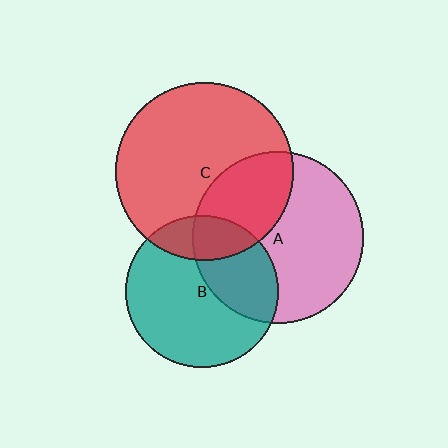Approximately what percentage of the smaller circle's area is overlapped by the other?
Approximately 20%.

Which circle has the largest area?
Circle C (red).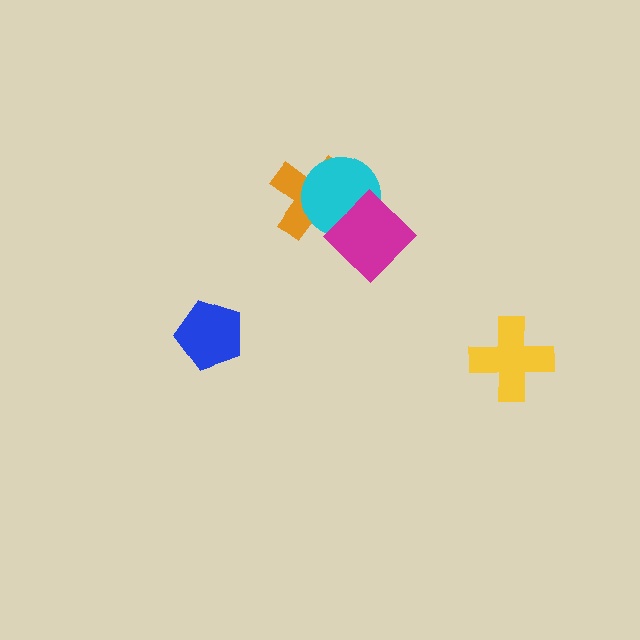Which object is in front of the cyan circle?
The magenta diamond is in front of the cyan circle.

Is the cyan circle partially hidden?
Yes, it is partially covered by another shape.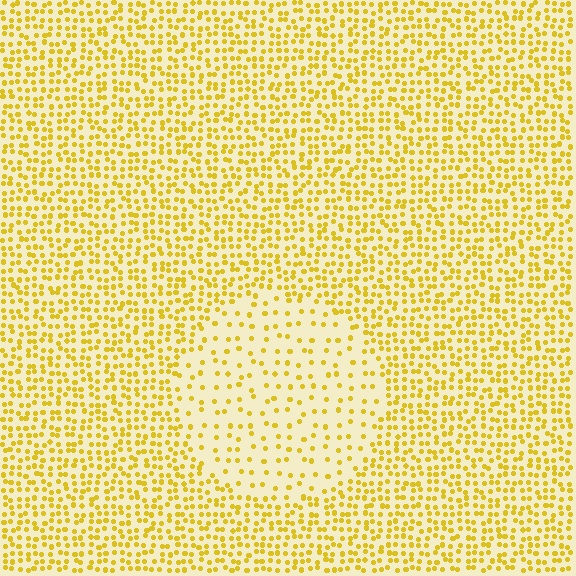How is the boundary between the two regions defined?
The boundary is defined by a change in element density (approximately 2.5x ratio). All elements are the same color, size, and shape.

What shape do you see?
I see a circle.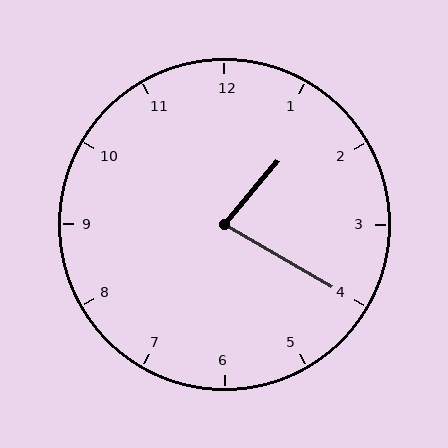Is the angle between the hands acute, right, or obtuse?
It is acute.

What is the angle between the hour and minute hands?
Approximately 80 degrees.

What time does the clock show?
1:20.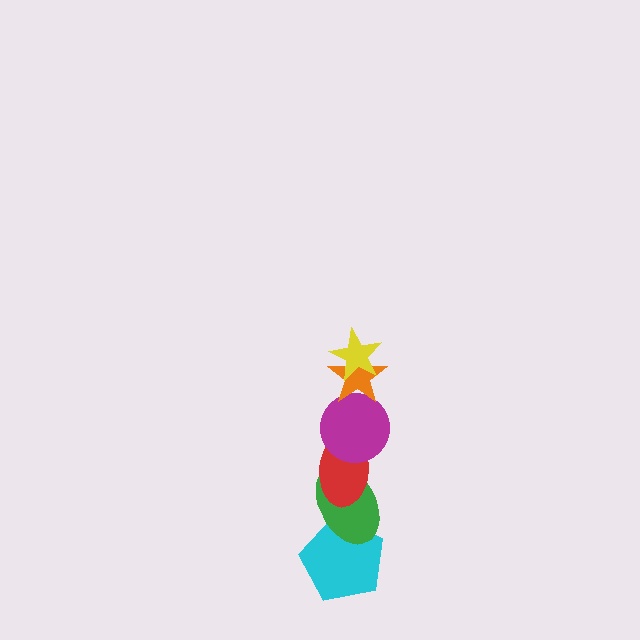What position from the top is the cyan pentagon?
The cyan pentagon is 6th from the top.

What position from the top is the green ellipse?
The green ellipse is 5th from the top.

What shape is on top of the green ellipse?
The red ellipse is on top of the green ellipse.